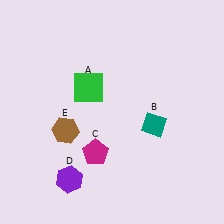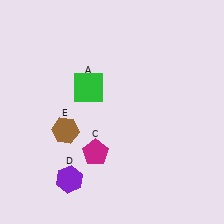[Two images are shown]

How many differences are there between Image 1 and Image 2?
There is 1 difference between the two images.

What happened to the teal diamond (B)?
The teal diamond (B) was removed in Image 2. It was in the bottom-right area of Image 1.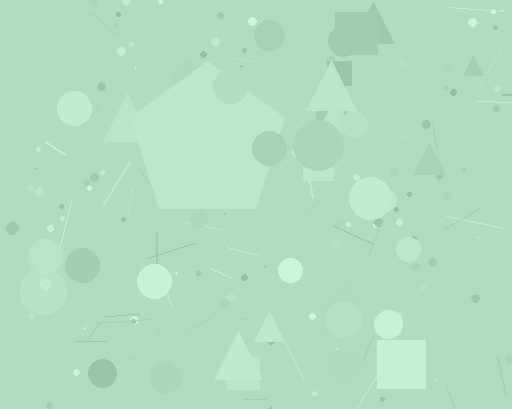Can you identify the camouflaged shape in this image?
The camouflaged shape is a pentagon.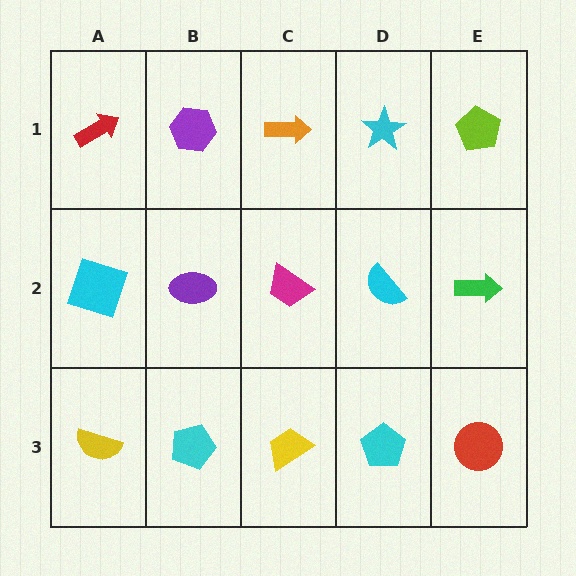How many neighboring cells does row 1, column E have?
2.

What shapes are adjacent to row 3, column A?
A cyan square (row 2, column A), a cyan pentagon (row 3, column B).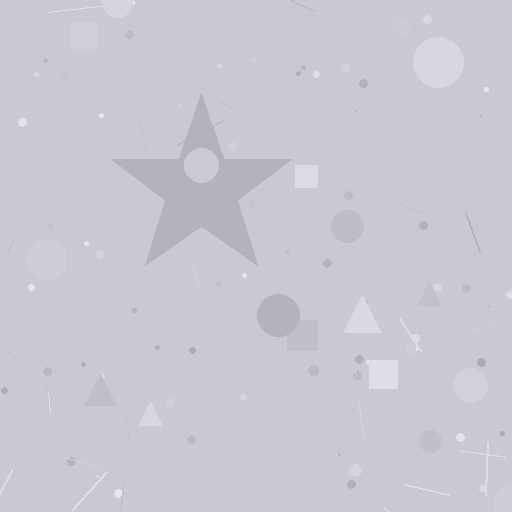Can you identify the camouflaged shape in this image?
The camouflaged shape is a star.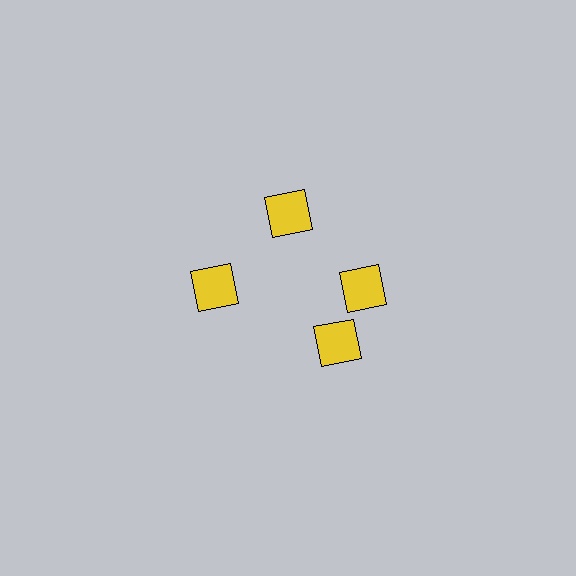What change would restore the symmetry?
The symmetry would be restored by rotating it back into even spacing with its neighbors so that all 4 squares sit at equal angles and equal distance from the center.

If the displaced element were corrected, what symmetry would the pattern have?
It would have 4-fold rotational symmetry — the pattern would map onto itself every 90 degrees.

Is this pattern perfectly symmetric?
No. The 4 yellow squares are arranged in a ring, but one element near the 6 o'clock position is rotated out of alignment along the ring, breaking the 4-fold rotational symmetry.